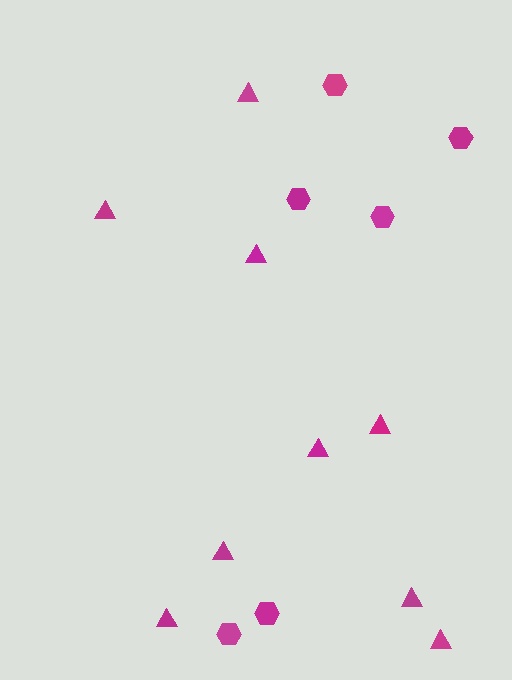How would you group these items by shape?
There are 2 groups: one group of triangles (9) and one group of hexagons (6).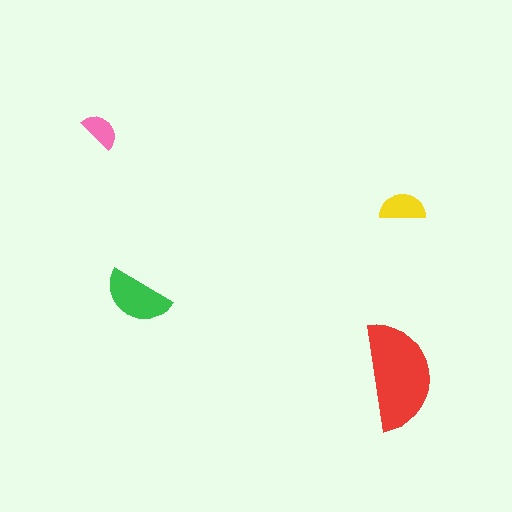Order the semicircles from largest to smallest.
the red one, the green one, the yellow one, the pink one.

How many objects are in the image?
There are 4 objects in the image.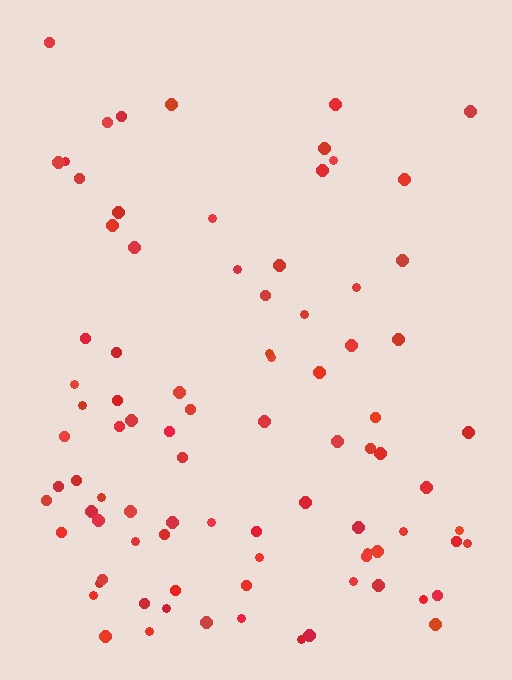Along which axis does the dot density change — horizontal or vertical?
Vertical.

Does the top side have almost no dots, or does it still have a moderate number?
Still a moderate number, just noticeably fewer than the bottom.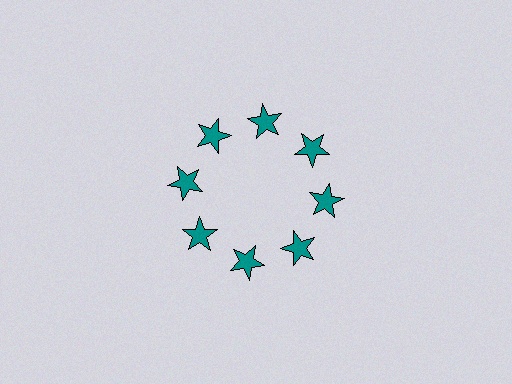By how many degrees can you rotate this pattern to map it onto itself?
The pattern maps onto itself every 45 degrees of rotation.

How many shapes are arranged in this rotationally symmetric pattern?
There are 8 shapes, arranged in 8 groups of 1.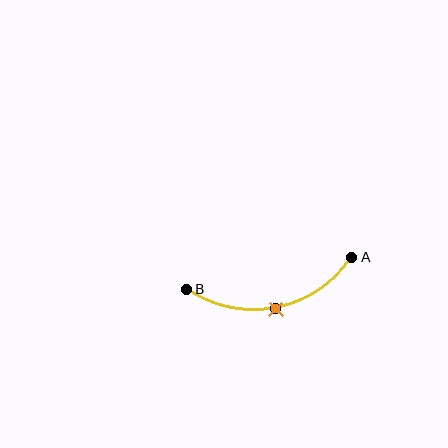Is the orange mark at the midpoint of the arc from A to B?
Yes. The orange mark lies on the arc at equal arc-length from both A and B — it is the arc midpoint.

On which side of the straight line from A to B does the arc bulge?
The arc bulges below the straight line connecting A and B.